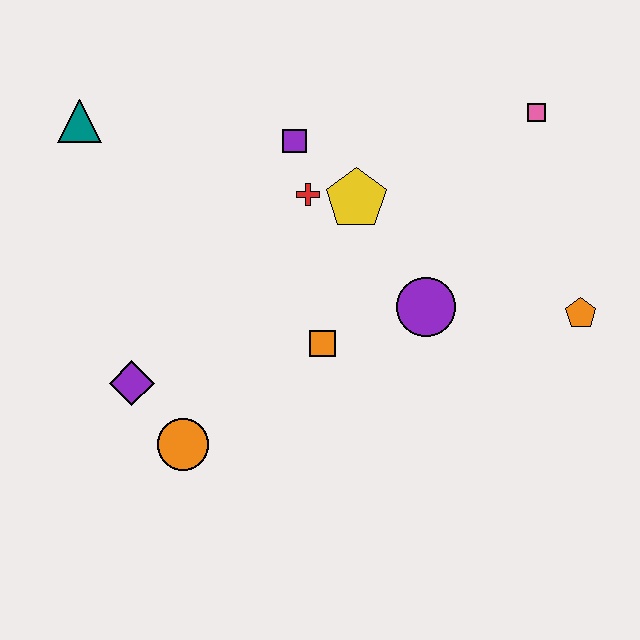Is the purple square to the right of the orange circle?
Yes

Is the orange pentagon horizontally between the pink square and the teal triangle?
No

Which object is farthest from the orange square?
The teal triangle is farthest from the orange square.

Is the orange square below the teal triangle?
Yes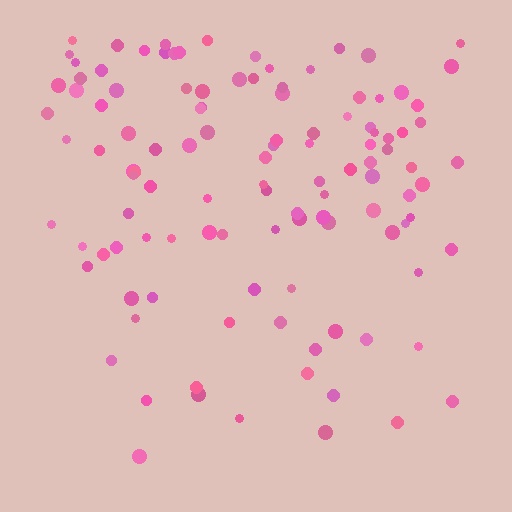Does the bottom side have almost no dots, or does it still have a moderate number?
Still a moderate number, just noticeably fewer than the top.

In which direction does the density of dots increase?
From bottom to top, with the top side densest.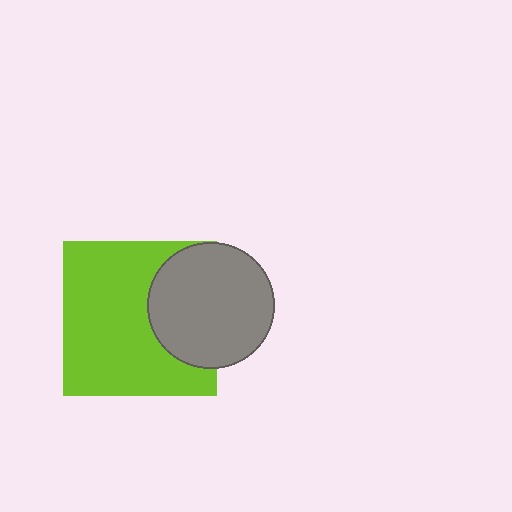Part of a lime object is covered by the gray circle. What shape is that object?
It is a square.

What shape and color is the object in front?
The object in front is a gray circle.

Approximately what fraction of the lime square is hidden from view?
Roughly 30% of the lime square is hidden behind the gray circle.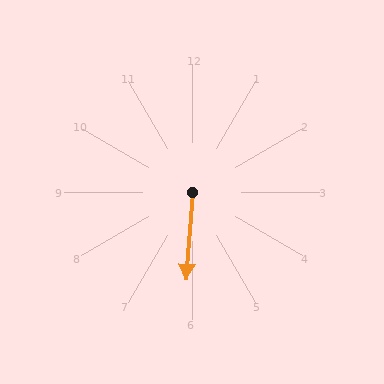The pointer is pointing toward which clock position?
Roughly 6 o'clock.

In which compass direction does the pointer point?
South.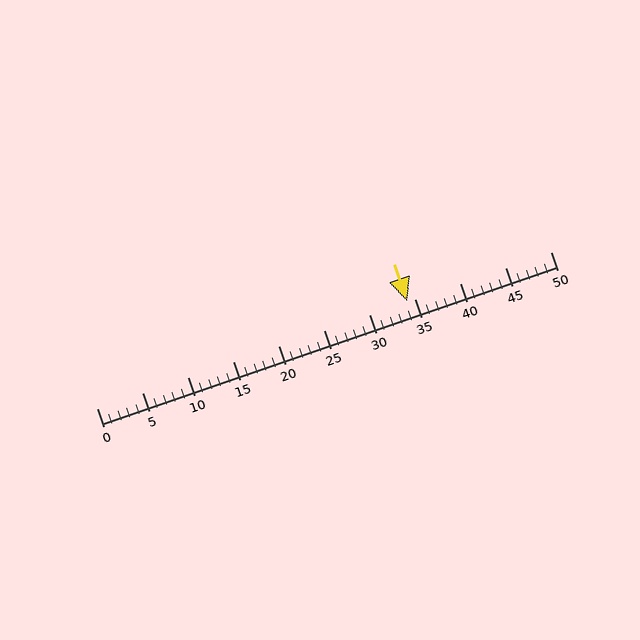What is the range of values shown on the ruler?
The ruler shows values from 0 to 50.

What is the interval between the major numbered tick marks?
The major tick marks are spaced 5 units apart.